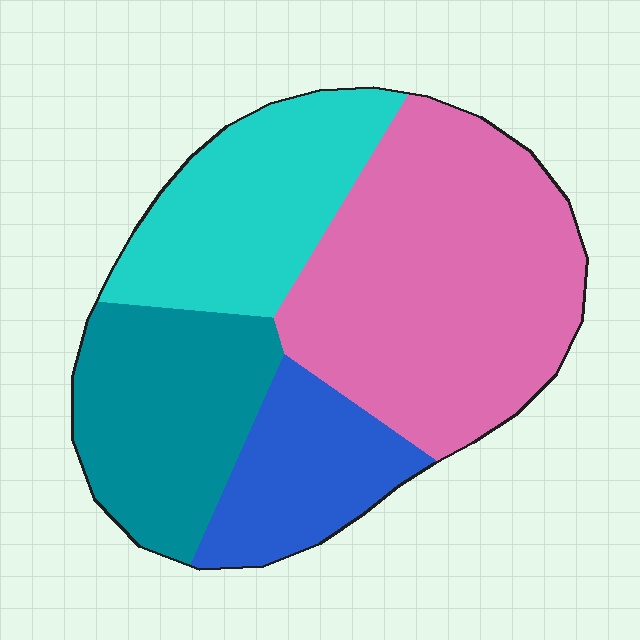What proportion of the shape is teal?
Teal takes up about one fifth (1/5) of the shape.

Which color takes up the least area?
Blue, at roughly 15%.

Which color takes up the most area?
Pink, at roughly 40%.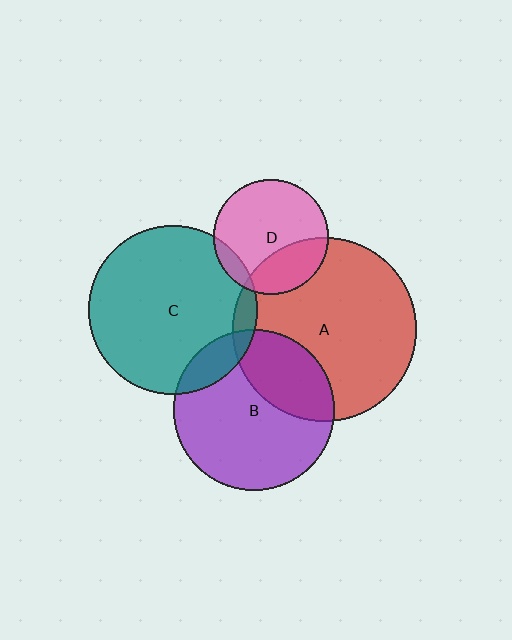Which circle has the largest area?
Circle A (red).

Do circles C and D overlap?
Yes.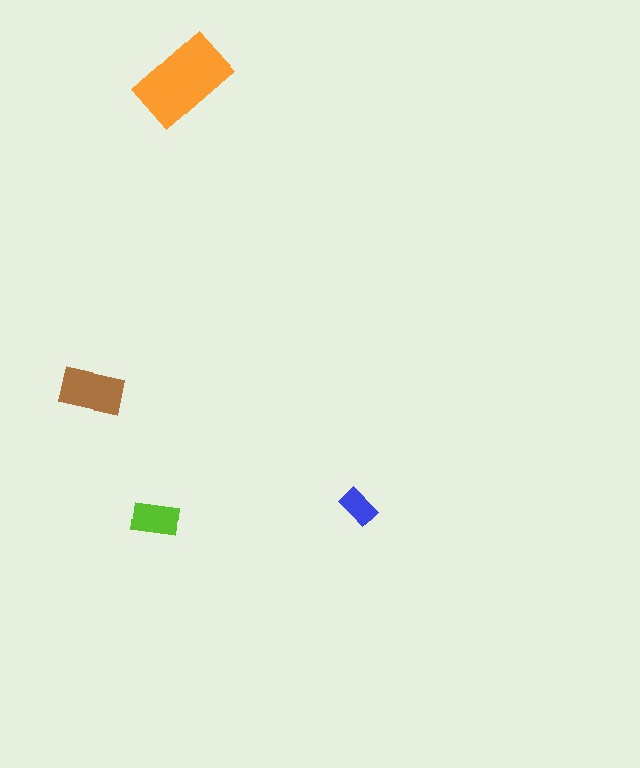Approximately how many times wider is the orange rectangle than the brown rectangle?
About 1.5 times wider.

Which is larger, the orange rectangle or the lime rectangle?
The orange one.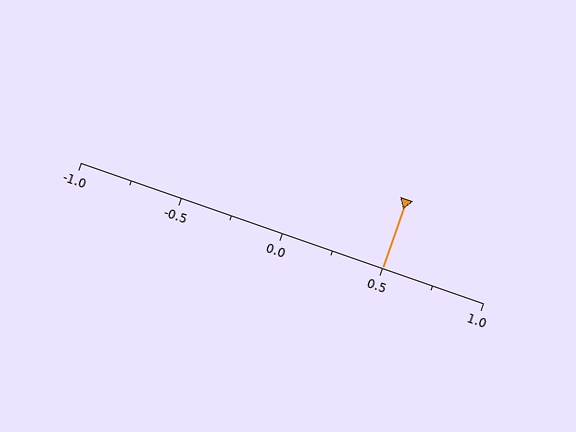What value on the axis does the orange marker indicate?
The marker indicates approximately 0.5.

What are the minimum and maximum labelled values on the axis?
The axis runs from -1.0 to 1.0.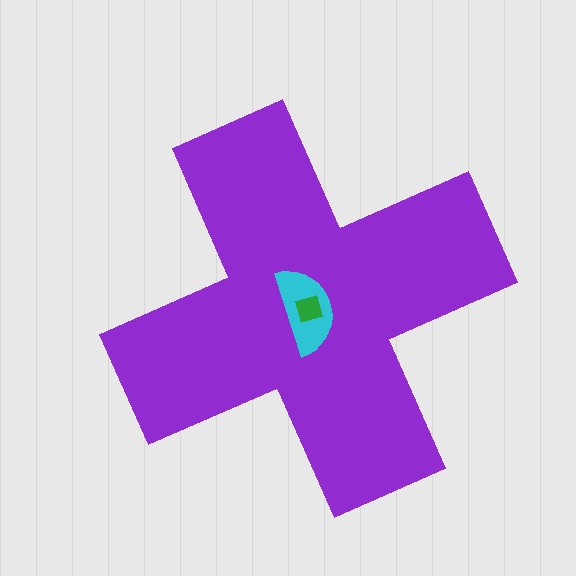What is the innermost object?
The green square.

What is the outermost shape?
The purple cross.